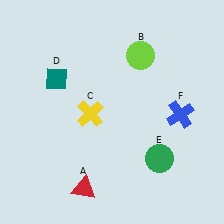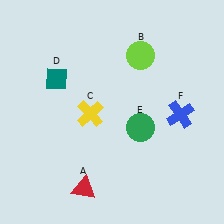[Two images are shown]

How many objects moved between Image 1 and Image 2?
1 object moved between the two images.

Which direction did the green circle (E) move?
The green circle (E) moved up.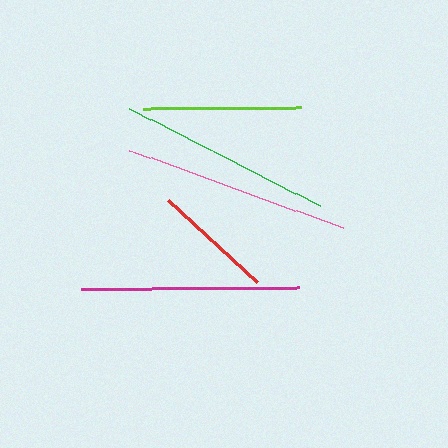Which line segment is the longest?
The pink line is the longest at approximately 227 pixels.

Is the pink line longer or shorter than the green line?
The pink line is longer than the green line.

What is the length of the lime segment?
The lime segment is approximately 158 pixels long.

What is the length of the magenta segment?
The magenta segment is approximately 219 pixels long.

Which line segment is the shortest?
The red line is the shortest at approximately 121 pixels.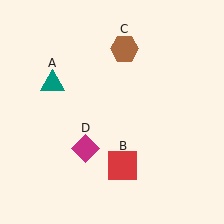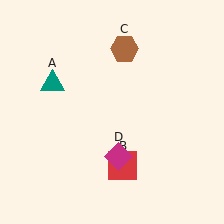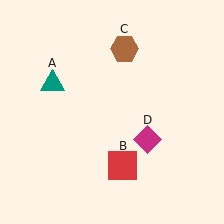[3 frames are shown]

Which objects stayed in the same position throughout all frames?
Teal triangle (object A) and red square (object B) and brown hexagon (object C) remained stationary.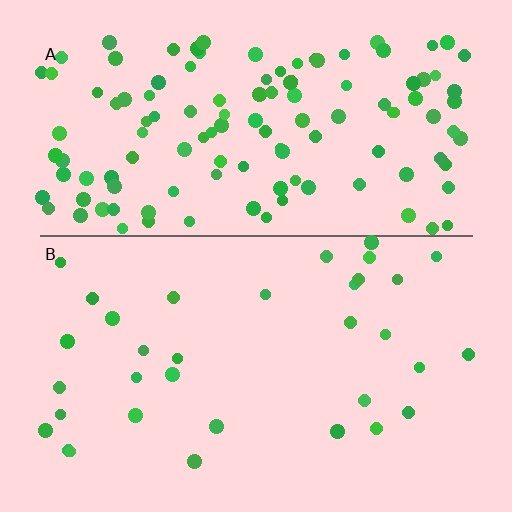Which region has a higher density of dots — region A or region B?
A (the top).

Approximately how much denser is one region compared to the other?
Approximately 3.7× — region A over region B.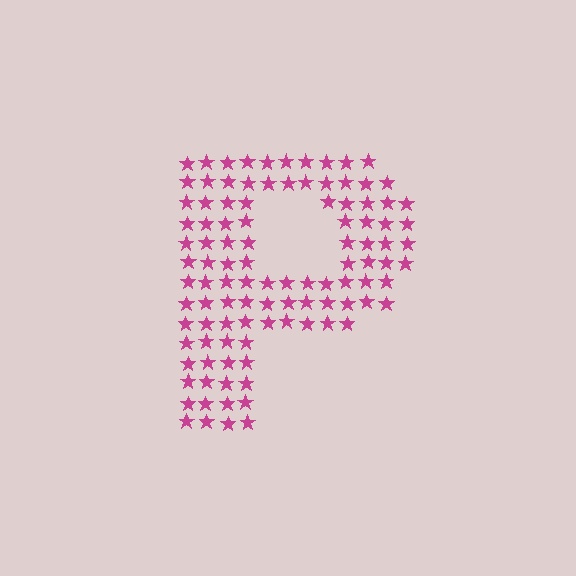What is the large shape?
The large shape is the letter P.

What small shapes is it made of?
It is made of small stars.